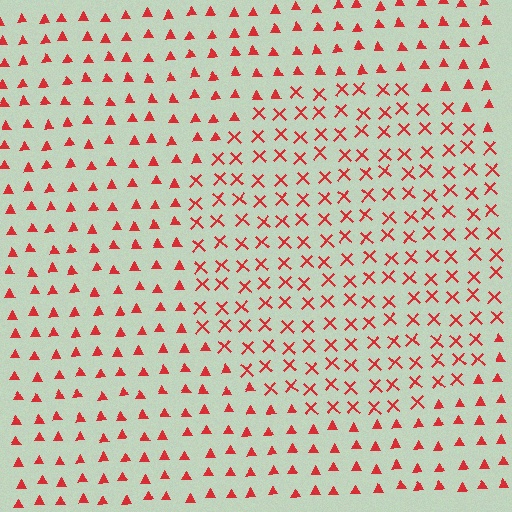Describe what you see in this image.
The image is filled with small red elements arranged in a uniform grid. A circle-shaped region contains X marks, while the surrounding area contains triangles. The boundary is defined purely by the change in element shape.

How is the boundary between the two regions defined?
The boundary is defined by a change in element shape: X marks inside vs. triangles outside. All elements share the same color and spacing.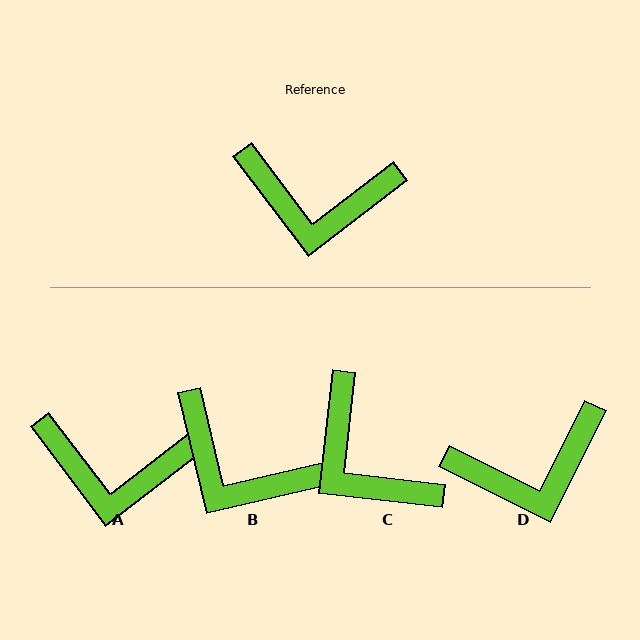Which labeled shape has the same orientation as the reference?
A.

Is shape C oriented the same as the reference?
No, it is off by about 44 degrees.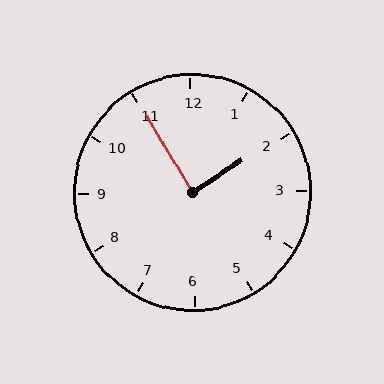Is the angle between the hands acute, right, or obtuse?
It is right.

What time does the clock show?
1:55.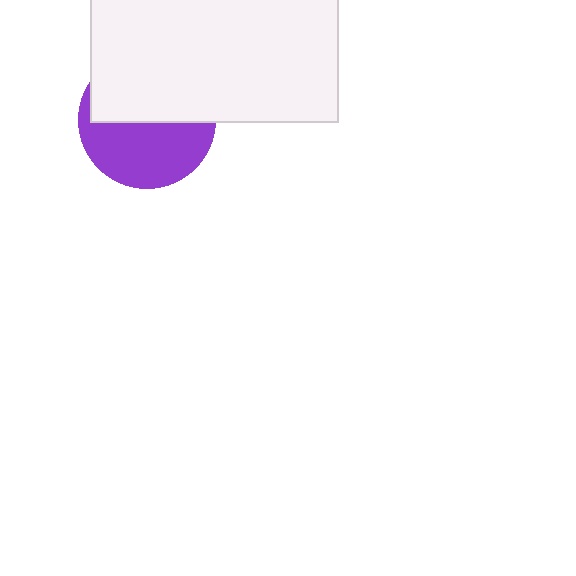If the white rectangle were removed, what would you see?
You would see the complete purple circle.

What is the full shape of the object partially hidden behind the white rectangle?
The partially hidden object is a purple circle.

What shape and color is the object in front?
The object in front is a white rectangle.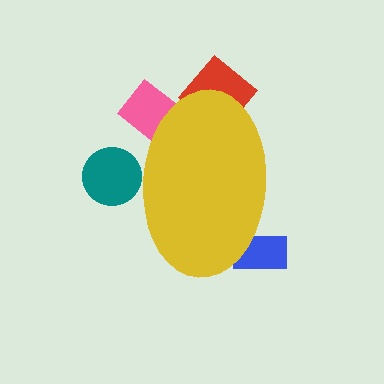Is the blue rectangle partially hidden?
Yes, the blue rectangle is partially hidden behind the yellow ellipse.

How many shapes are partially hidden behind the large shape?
4 shapes are partially hidden.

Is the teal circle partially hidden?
Yes, the teal circle is partially hidden behind the yellow ellipse.